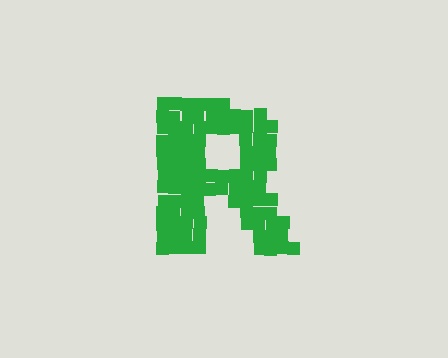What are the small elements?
The small elements are squares.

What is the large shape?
The large shape is the letter R.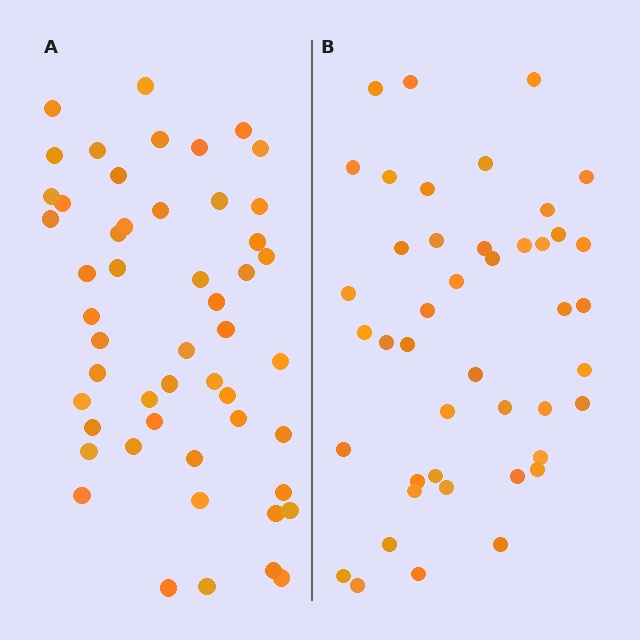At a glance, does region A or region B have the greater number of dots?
Region A (the left region) has more dots.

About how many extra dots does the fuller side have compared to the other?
Region A has roughly 8 or so more dots than region B.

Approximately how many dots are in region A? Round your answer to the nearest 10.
About 50 dots. (The exact count is 51, which rounds to 50.)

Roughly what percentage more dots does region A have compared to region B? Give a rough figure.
About 15% more.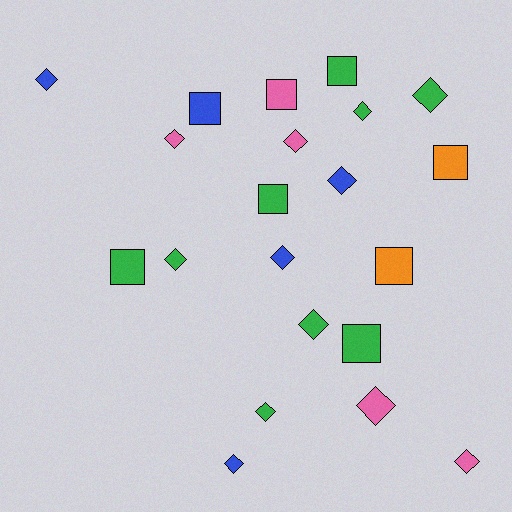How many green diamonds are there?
There are 5 green diamonds.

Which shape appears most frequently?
Diamond, with 13 objects.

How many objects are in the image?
There are 21 objects.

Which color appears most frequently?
Green, with 9 objects.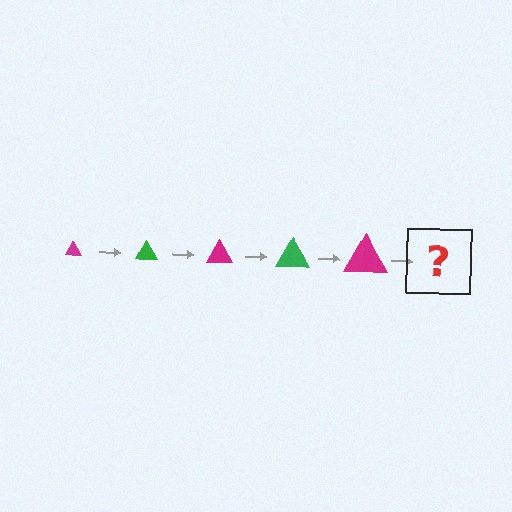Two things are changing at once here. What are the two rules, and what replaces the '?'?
The two rules are that the triangle grows larger each step and the color cycles through magenta and green. The '?' should be a green triangle, larger than the previous one.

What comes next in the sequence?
The next element should be a green triangle, larger than the previous one.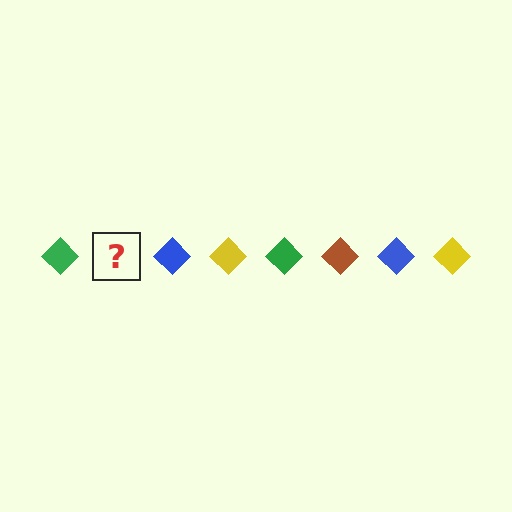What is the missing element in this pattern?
The missing element is a brown diamond.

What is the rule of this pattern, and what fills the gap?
The rule is that the pattern cycles through green, brown, blue, yellow diamonds. The gap should be filled with a brown diamond.